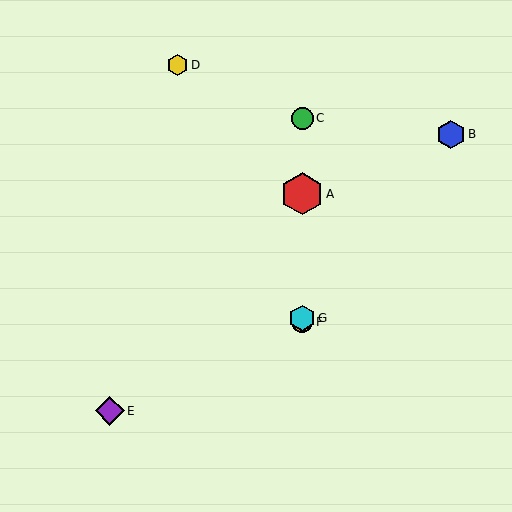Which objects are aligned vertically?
Objects A, C, F, G are aligned vertically.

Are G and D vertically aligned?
No, G is at x≈302 and D is at x≈177.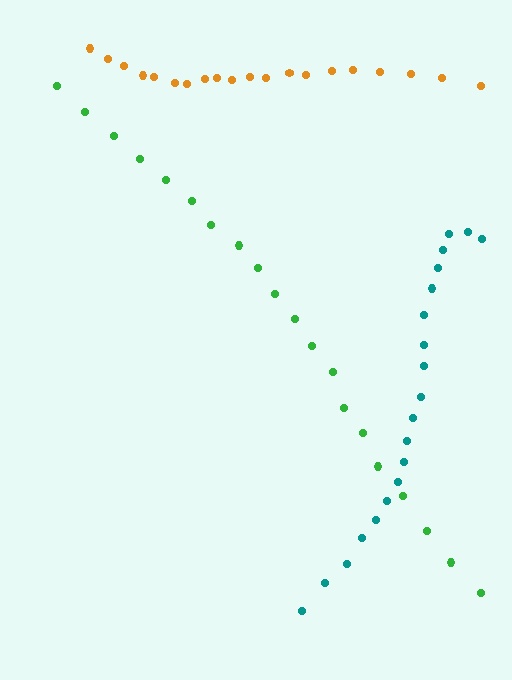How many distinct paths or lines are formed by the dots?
There are 3 distinct paths.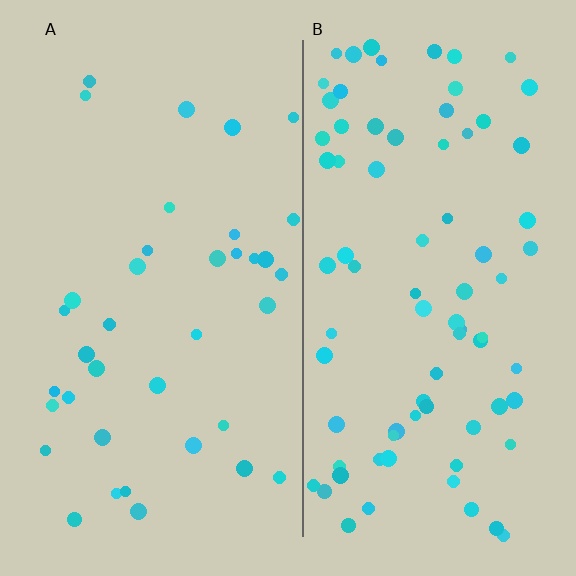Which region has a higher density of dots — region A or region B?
B (the right).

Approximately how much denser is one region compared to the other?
Approximately 2.1× — region B over region A.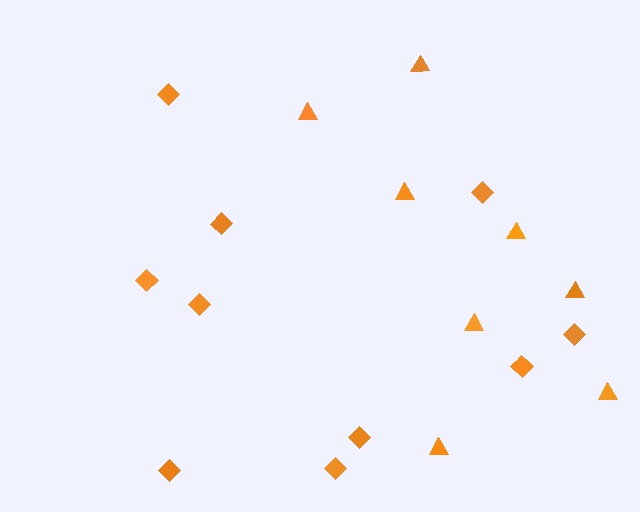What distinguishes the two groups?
There are 2 groups: one group of triangles (8) and one group of diamonds (10).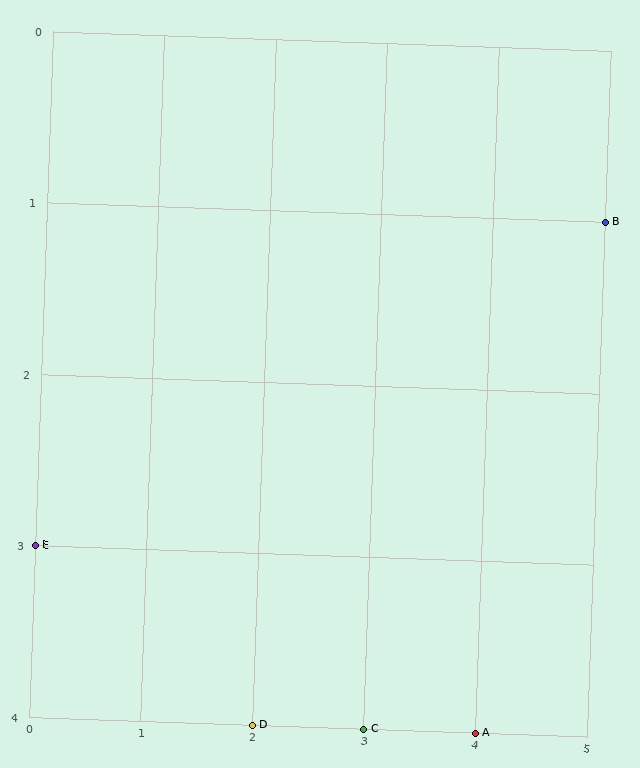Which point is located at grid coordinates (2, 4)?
Point D is at (2, 4).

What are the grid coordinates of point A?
Point A is at grid coordinates (4, 4).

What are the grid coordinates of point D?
Point D is at grid coordinates (2, 4).